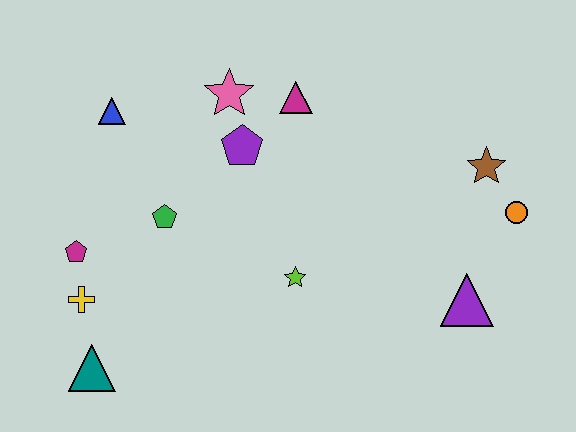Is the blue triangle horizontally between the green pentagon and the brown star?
No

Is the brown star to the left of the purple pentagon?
No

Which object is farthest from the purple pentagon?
The orange circle is farthest from the purple pentagon.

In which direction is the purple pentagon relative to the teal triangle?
The purple pentagon is above the teal triangle.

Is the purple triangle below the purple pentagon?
Yes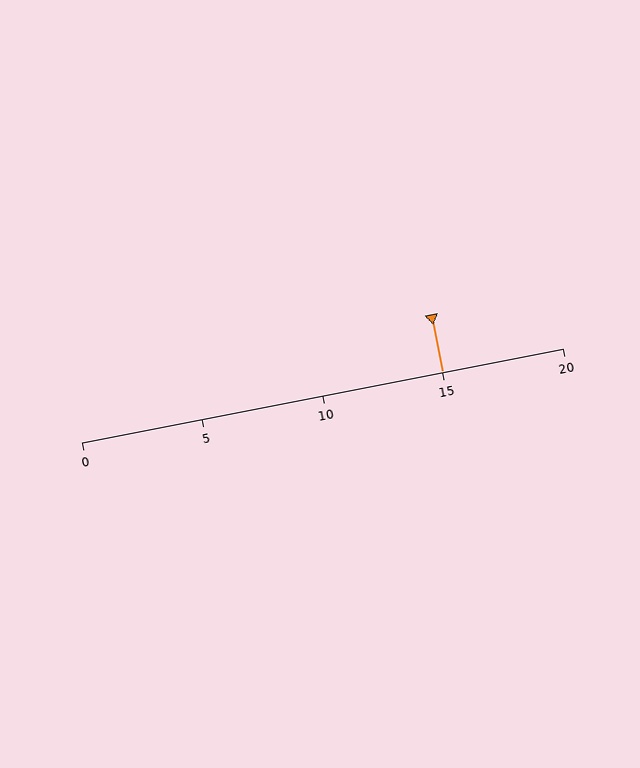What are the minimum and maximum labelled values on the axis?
The axis runs from 0 to 20.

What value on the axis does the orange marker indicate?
The marker indicates approximately 15.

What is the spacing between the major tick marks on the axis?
The major ticks are spaced 5 apart.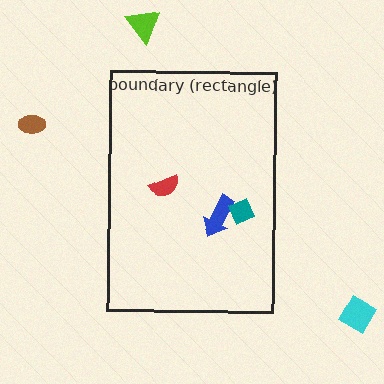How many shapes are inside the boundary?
3 inside, 3 outside.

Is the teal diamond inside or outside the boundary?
Inside.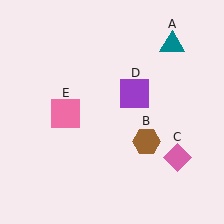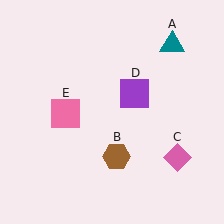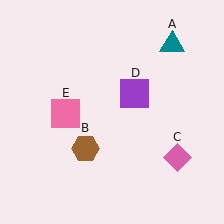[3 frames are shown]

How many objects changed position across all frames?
1 object changed position: brown hexagon (object B).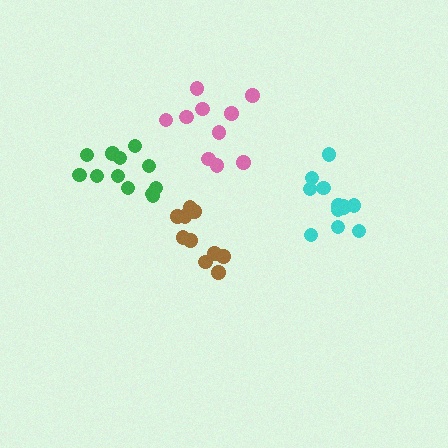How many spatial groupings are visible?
There are 4 spatial groupings.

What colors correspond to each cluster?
The clusters are colored: cyan, pink, brown, green.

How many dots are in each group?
Group 1: 12 dots, Group 2: 10 dots, Group 3: 11 dots, Group 4: 12 dots (45 total).